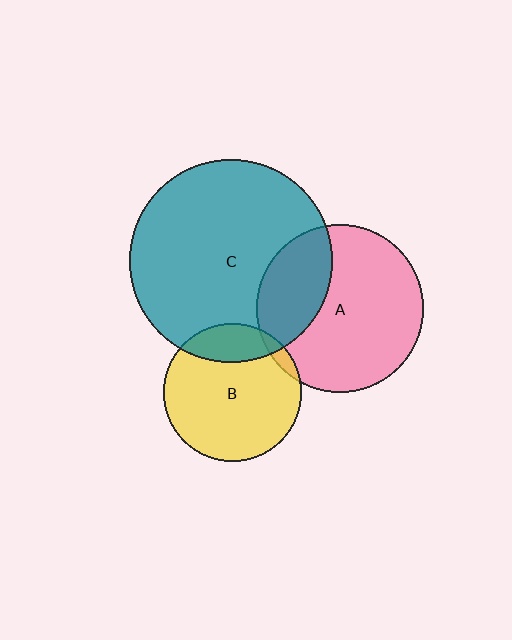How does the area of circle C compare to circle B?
Approximately 2.2 times.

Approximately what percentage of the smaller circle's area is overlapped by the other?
Approximately 20%.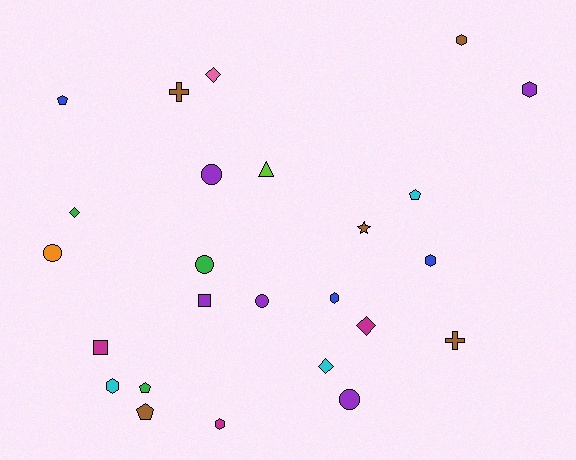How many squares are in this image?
There are 2 squares.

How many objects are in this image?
There are 25 objects.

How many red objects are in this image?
There are no red objects.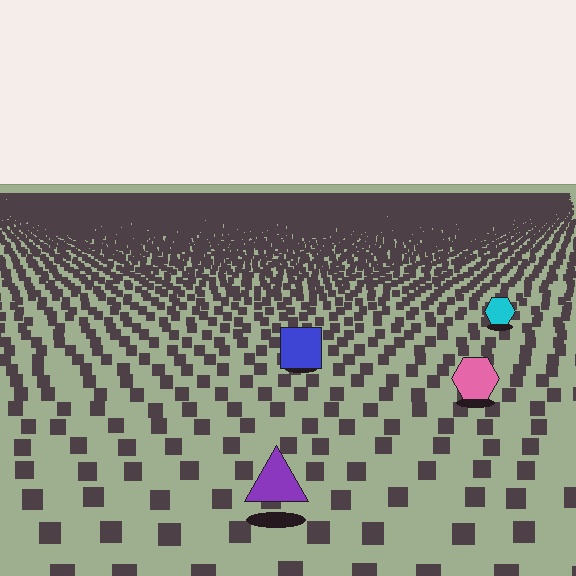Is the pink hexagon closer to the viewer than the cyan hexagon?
Yes. The pink hexagon is closer — you can tell from the texture gradient: the ground texture is coarser near it.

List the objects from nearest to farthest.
From nearest to farthest: the purple triangle, the pink hexagon, the blue square, the cyan hexagon.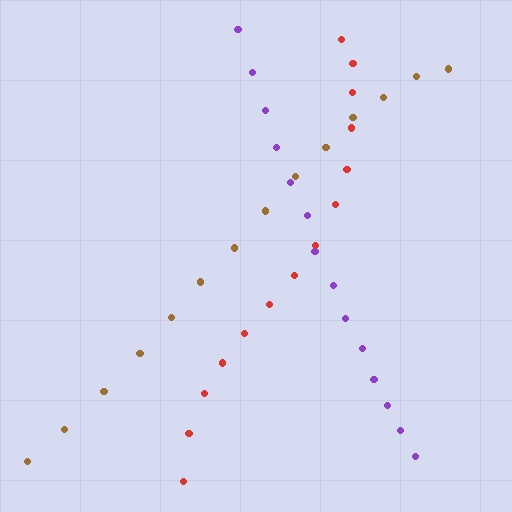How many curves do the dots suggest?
There are 3 distinct paths.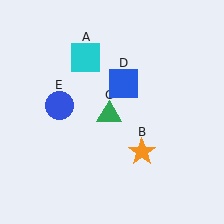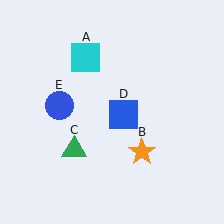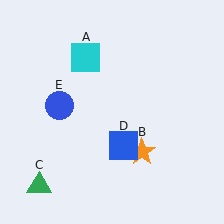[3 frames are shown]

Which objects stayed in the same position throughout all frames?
Cyan square (object A) and orange star (object B) and blue circle (object E) remained stationary.